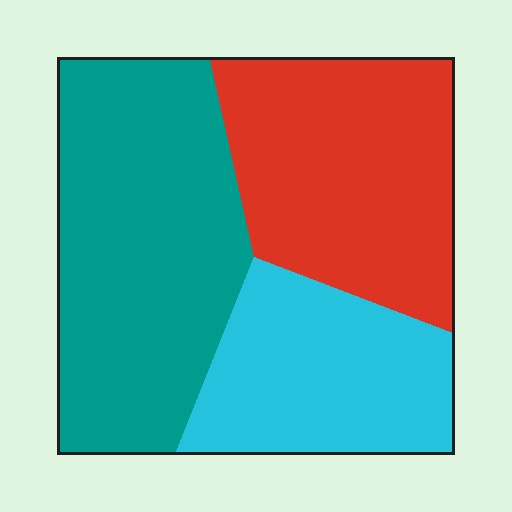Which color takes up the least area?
Cyan, at roughly 25%.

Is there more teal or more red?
Teal.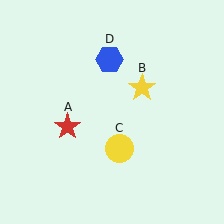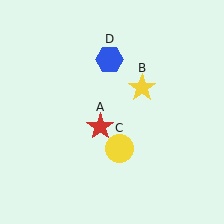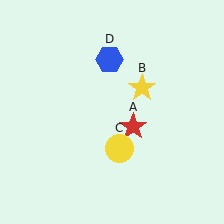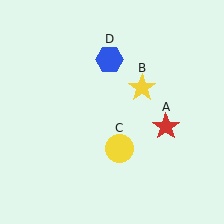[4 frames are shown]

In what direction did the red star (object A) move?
The red star (object A) moved right.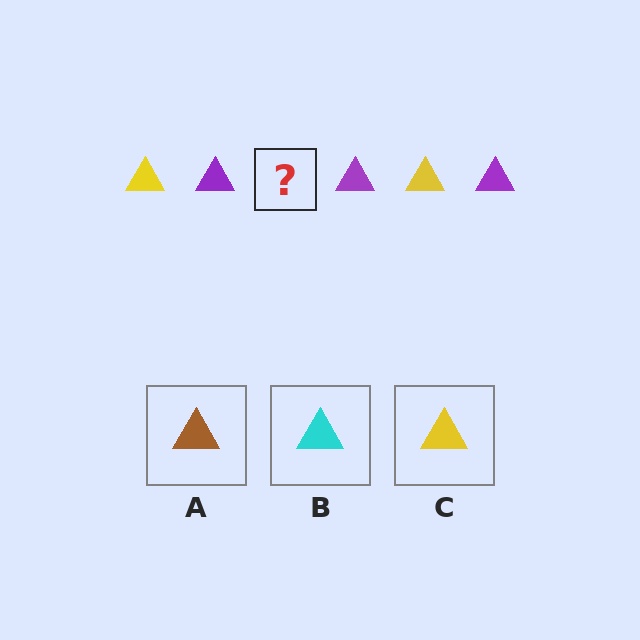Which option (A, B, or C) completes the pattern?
C.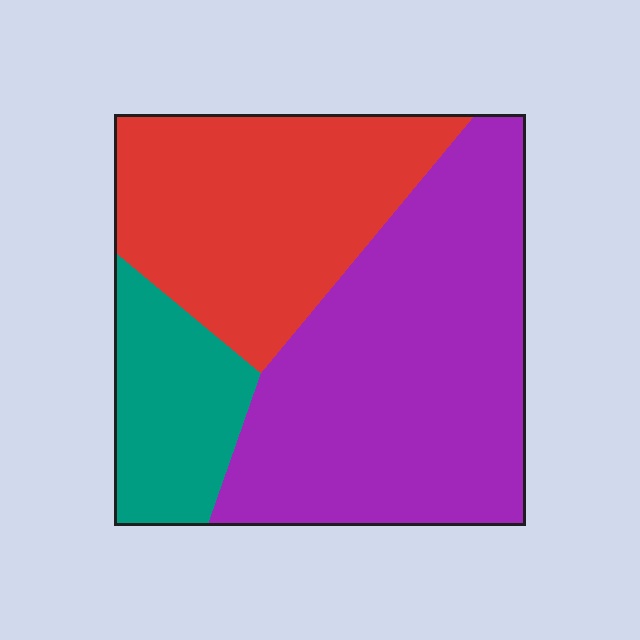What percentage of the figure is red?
Red covers 34% of the figure.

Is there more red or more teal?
Red.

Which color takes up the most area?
Purple, at roughly 50%.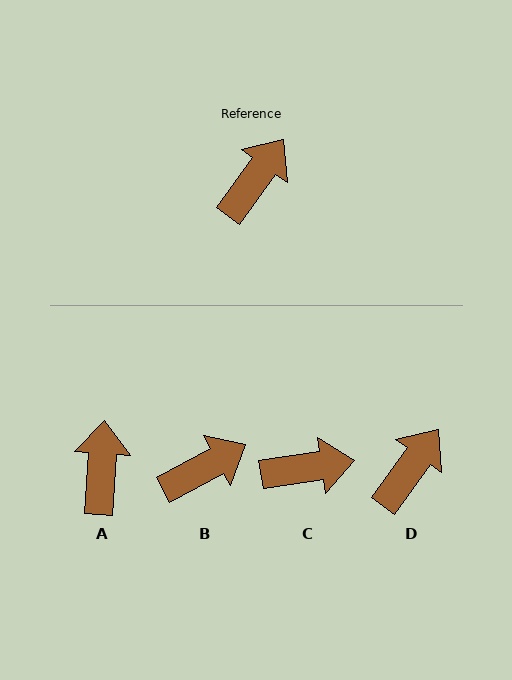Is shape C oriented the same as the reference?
No, it is off by about 45 degrees.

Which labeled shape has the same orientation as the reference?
D.